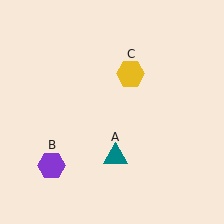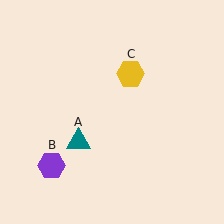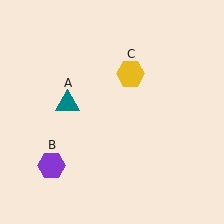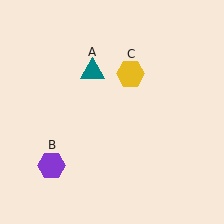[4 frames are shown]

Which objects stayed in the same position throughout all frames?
Purple hexagon (object B) and yellow hexagon (object C) remained stationary.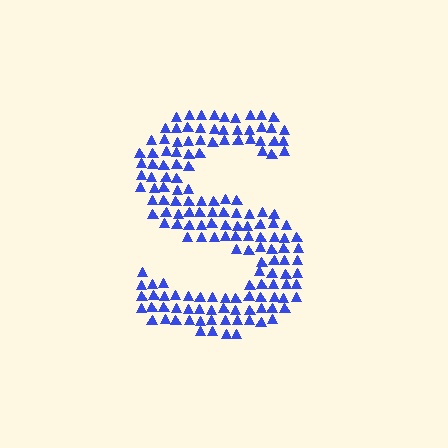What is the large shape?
The large shape is the letter S.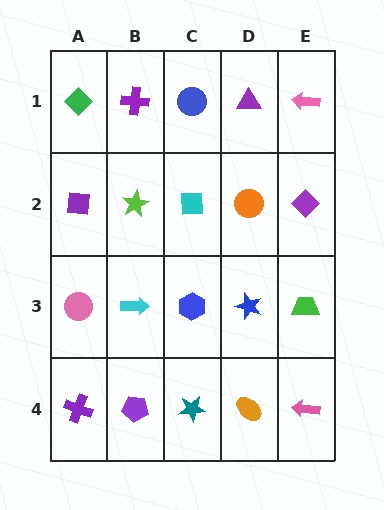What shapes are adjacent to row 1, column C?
A cyan square (row 2, column C), a purple cross (row 1, column B), a purple triangle (row 1, column D).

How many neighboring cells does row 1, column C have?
3.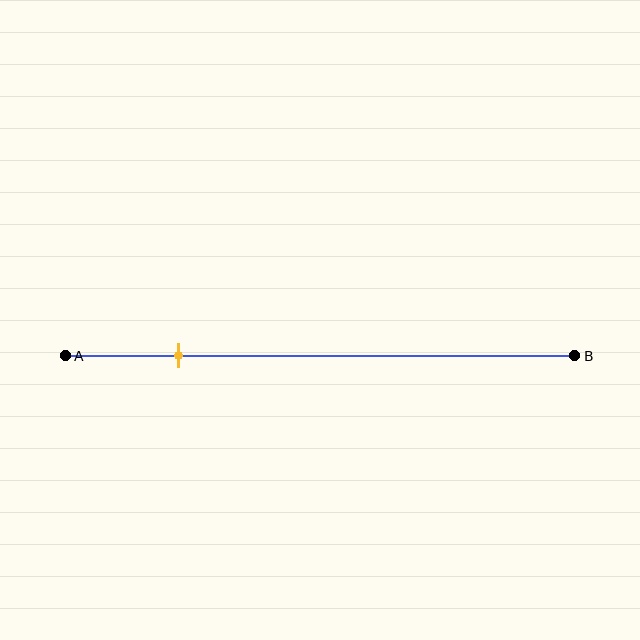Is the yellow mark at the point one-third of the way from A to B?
No, the mark is at about 20% from A, not at the 33% one-third point.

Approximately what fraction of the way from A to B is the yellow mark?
The yellow mark is approximately 20% of the way from A to B.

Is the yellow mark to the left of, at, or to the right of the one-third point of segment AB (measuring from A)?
The yellow mark is to the left of the one-third point of segment AB.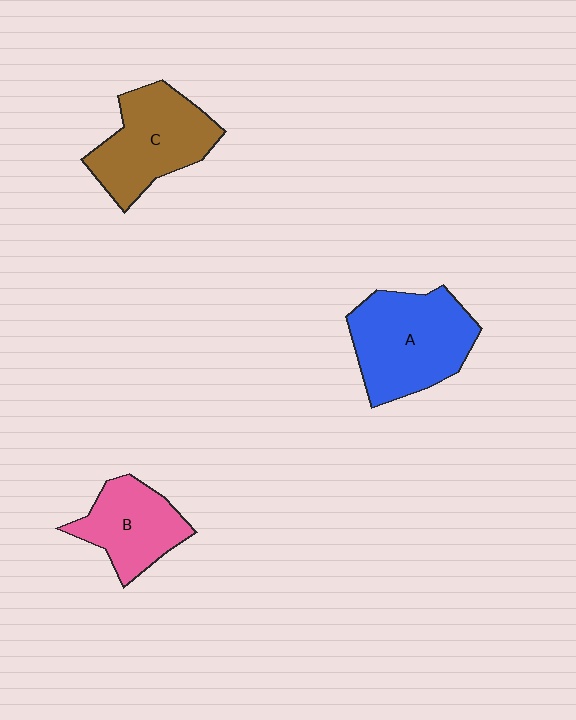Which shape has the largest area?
Shape A (blue).